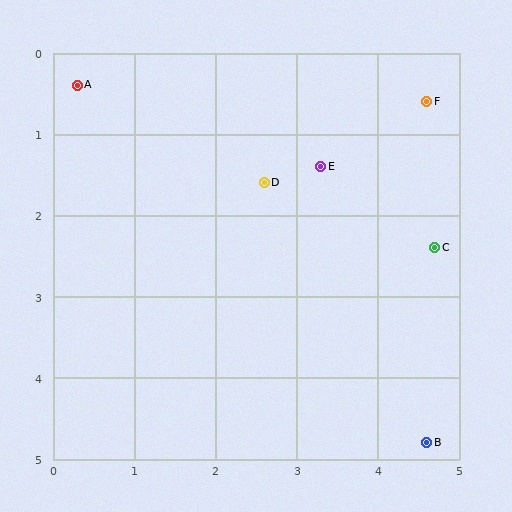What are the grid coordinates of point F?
Point F is at approximately (4.6, 0.6).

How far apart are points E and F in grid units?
Points E and F are about 1.5 grid units apart.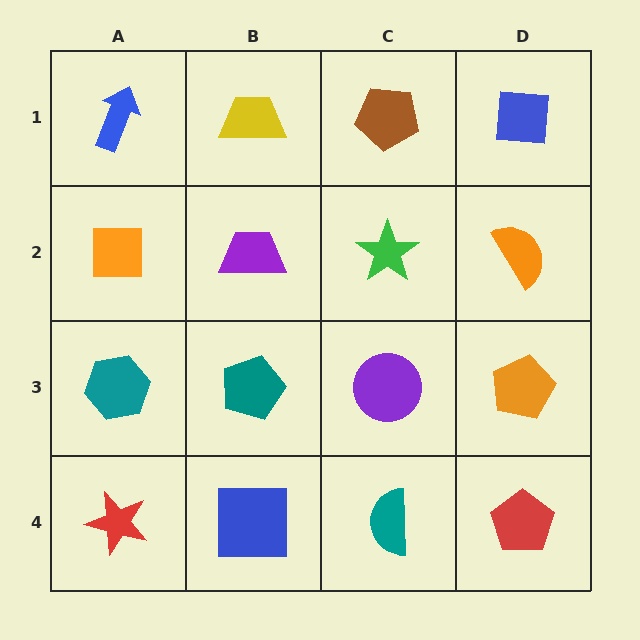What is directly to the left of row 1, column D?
A brown pentagon.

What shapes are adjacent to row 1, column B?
A purple trapezoid (row 2, column B), a blue arrow (row 1, column A), a brown pentagon (row 1, column C).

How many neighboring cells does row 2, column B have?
4.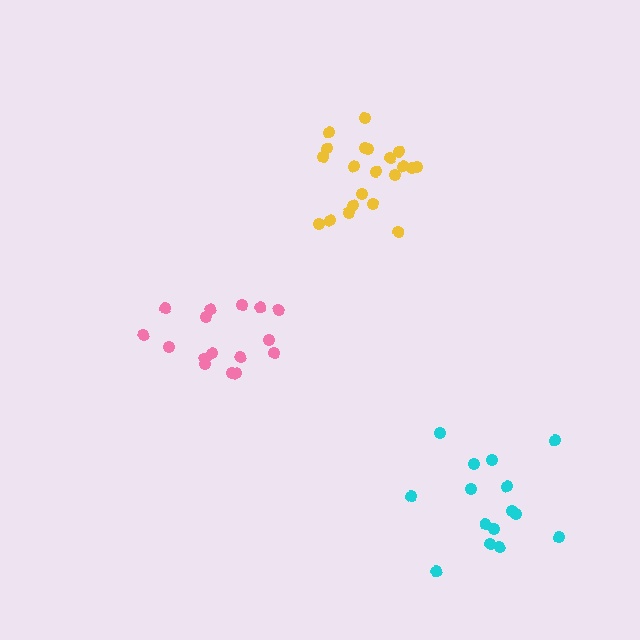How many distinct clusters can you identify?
There are 3 distinct clusters.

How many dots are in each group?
Group 1: 16 dots, Group 2: 21 dots, Group 3: 15 dots (52 total).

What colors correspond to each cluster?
The clusters are colored: pink, yellow, cyan.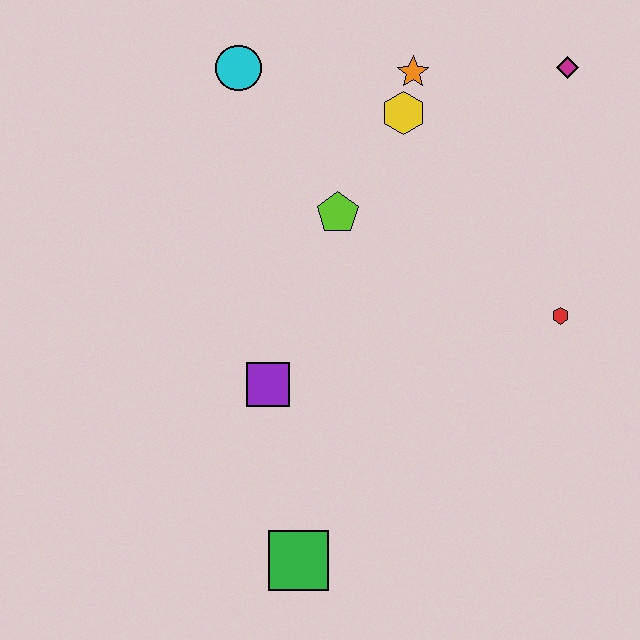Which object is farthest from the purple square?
The magenta diamond is farthest from the purple square.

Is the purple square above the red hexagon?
No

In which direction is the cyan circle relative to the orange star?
The cyan circle is to the left of the orange star.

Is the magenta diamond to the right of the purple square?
Yes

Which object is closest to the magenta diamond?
The orange star is closest to the magenta diamond.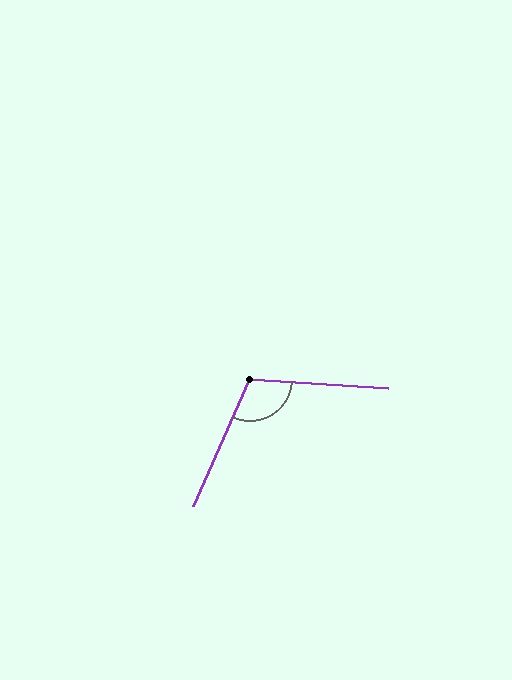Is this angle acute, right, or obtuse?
It is obtuse.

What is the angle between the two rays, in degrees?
Approximately 110 degrees.